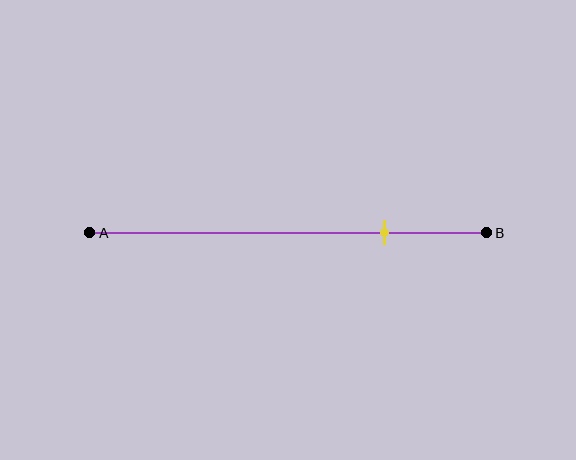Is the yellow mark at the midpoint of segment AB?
No, the mark is at about 75% from A, not at the 50% midpoint.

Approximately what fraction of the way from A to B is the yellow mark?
The yellow mark is approximately 75% of the way from A to B.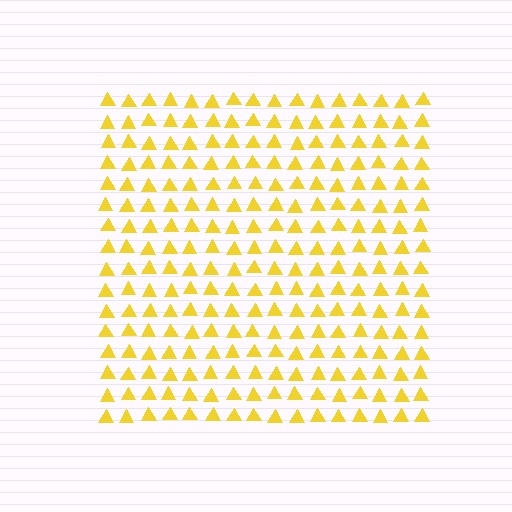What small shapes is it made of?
It is made of small triangles.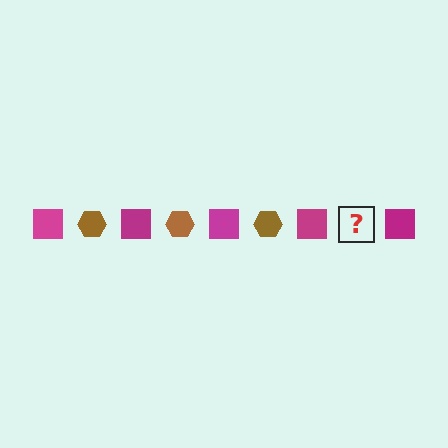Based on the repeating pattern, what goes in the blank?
The blank should be a brown hexagon.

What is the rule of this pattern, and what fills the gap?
The rule is that the pattern alternates between magenta square and brown hexagon. The gap should be filled with a brown hexagon.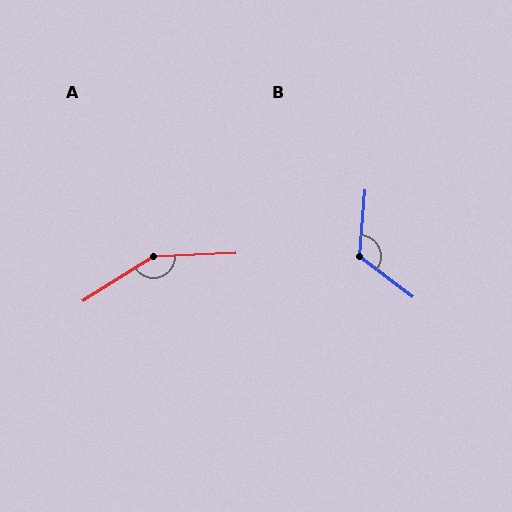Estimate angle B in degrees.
Approximately 123 degrees.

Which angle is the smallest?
B, at approximately 123 degrees.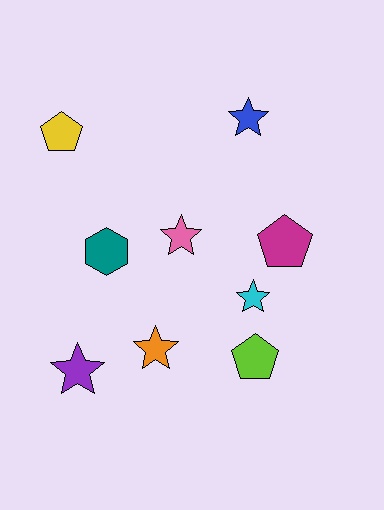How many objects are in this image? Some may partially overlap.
There are 9 objects.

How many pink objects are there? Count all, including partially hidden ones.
There is 1 pink object.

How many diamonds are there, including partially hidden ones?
There are no diamonds.